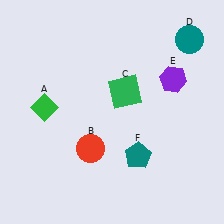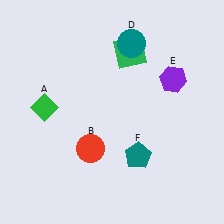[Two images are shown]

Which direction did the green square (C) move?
The green square (C) moved up.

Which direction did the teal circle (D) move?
The teal circle (D) moved left.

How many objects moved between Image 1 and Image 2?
2 objects moved between the two images.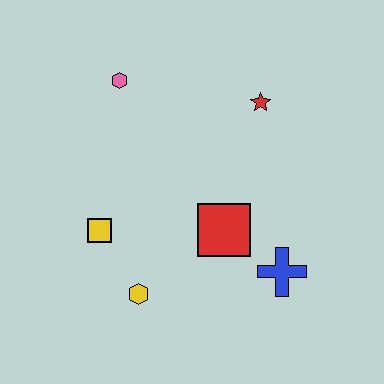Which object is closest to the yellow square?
The yellow hexagon is closest to the yellow square.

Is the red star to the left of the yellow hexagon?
No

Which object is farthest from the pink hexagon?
The blue cross is farthest from the pink hexagon.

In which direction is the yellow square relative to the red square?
The yellow square is to the left of the red square.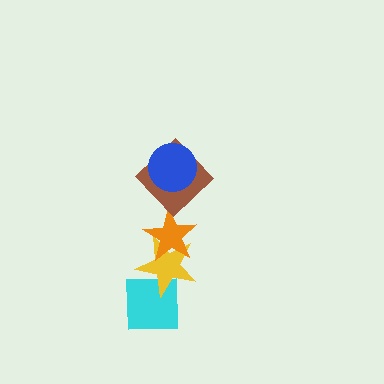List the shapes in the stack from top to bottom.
From top to bottom: the blue circle, the brown diamond, the orange star, the yellow star, the cyan square.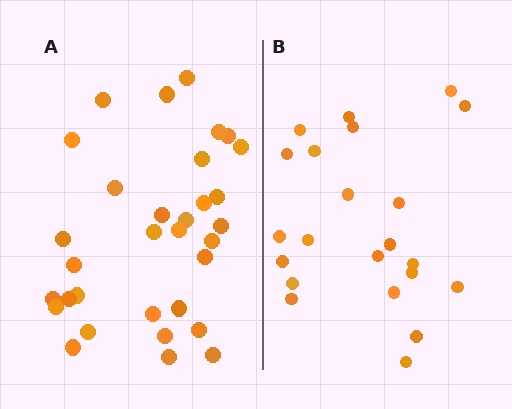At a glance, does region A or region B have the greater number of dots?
Region A (the left region) has more dots.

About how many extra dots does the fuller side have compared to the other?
Region A has roughly 10 or so more dots than region B.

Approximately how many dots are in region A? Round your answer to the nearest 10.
About 30 dots. (The exact count is 32, which rounds to 30.)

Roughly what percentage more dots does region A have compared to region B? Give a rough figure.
About 45% more.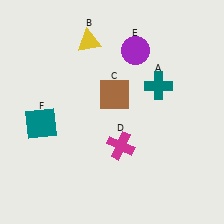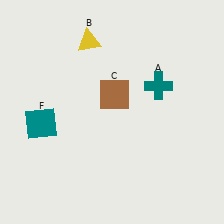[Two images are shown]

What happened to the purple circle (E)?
The purple circle (E) was removed in Image 2. It was in the top-right area of Image 1.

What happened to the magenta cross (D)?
The magenta cross (D) was removed in Image 2. It was in the bottom-right area of Image 1.